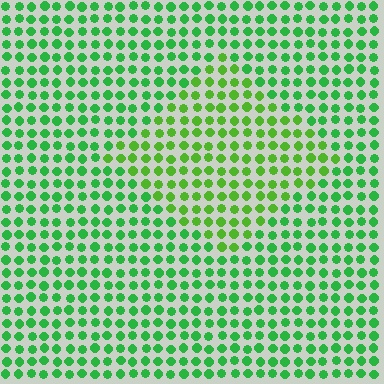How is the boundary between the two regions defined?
The boundary is defined purely by a slight shift in hue (about 26 degrees). Spacing, size, and orientation are identical on both sides.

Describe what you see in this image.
The image is filled with small green elements in a uniform arrangement. A diamond-shaped region is visible where the elements are tinted to a slightly different hue, forming a subtle color boundary.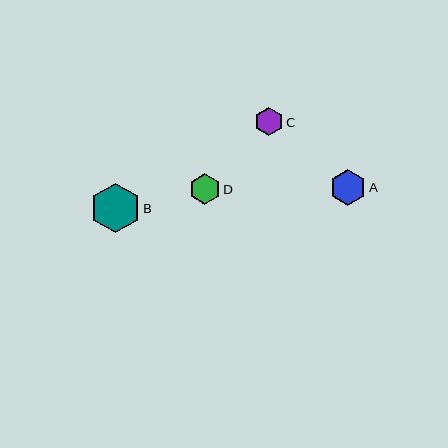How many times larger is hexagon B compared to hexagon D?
Hexagon B is approximately 1.6 times the size of hexagon D.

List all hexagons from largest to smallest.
From largest to smallest: B, A, D, C.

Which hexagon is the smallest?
Hexagon C is the smallest with a size of approximately 28 pixels.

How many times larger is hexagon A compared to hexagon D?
Hexagon A is approximately 1.2 times the size of hexagon D.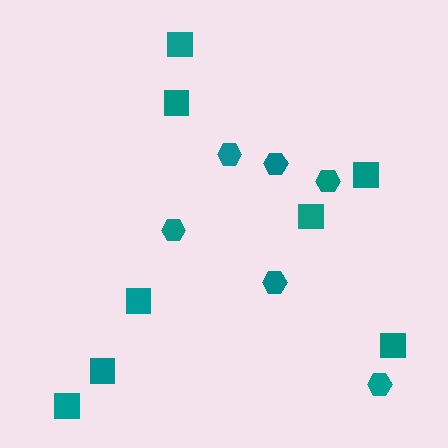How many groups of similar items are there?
There are 2 groups: one group of squares (8) and one group of hexagons (6).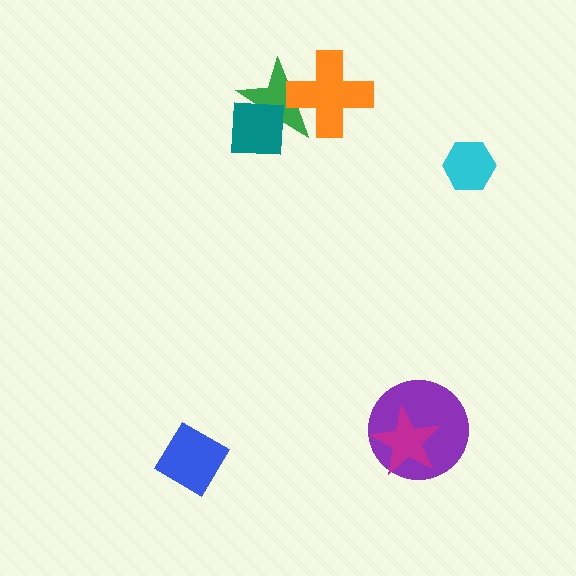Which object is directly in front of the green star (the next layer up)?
The orange cross is directly in front of the green star.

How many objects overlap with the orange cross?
1 object overlaps with the orange cross.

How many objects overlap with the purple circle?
1 object overlaps with the purple circle.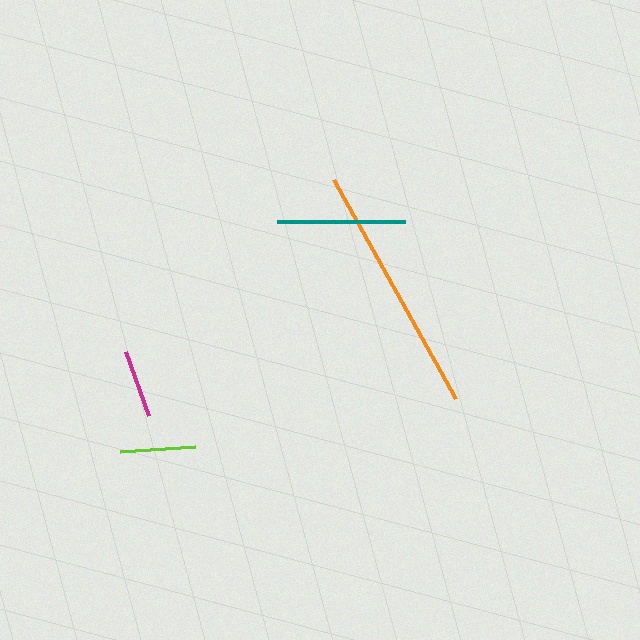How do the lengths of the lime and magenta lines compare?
The lime and magenta lines are approximately the same length.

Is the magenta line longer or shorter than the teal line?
The teal line is longer than the magenta line.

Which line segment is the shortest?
The magenta line is the shortest at approximately 68 pixels.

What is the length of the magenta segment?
The magenta segment is approximately 68 pixels long.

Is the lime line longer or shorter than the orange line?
The orange line is longer than the lime line.